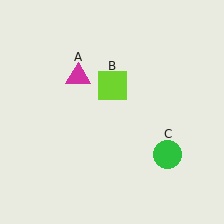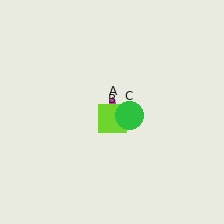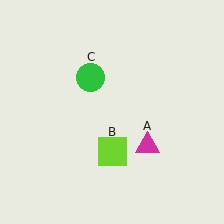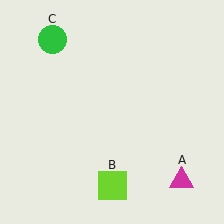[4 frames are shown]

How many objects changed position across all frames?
3 objects changed position: magenta triangle (object A), lime square (object B), green circle (object C).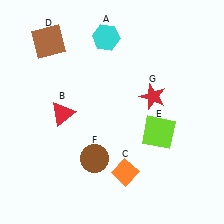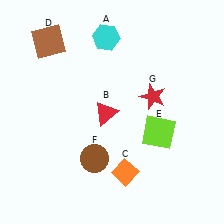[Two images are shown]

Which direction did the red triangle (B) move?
The red triangle (B) moved right.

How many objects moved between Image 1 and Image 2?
1 object moved between the two images.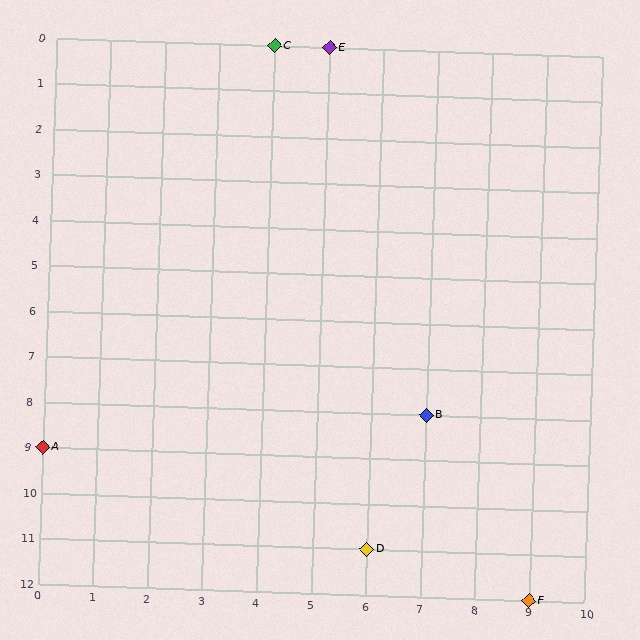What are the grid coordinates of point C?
Point C is at grid coordinates (4, 0).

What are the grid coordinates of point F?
Point F is at grid coordinates (9, 12).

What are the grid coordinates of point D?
Point D is at grid coordinates (6, 11).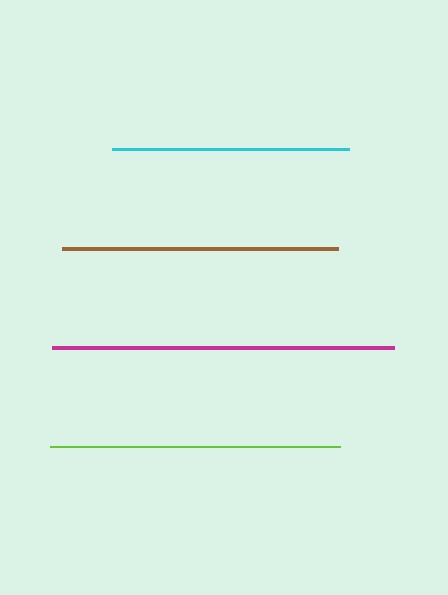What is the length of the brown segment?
The brown segment is approximately 276 pixels long.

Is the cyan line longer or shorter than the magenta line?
The magenta line is longer than the cyan line.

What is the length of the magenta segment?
The magenta segment is approximately 342 pixels long.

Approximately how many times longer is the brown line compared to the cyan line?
The brown line is approximately 1.2 times the length of the cyan line.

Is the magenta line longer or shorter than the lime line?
The magenta line is longer than the lime line.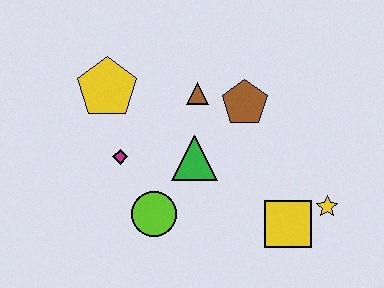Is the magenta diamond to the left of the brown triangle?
Yes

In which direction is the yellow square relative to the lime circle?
The yellow square is to the right of the lime circle.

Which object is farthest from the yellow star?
The yellow pentagon is farthest from the yellow star.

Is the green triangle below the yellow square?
No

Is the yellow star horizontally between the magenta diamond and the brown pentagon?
No